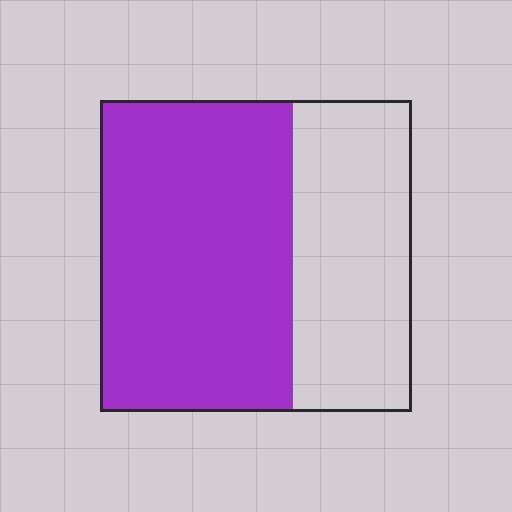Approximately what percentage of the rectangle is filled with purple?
Approximately 60%.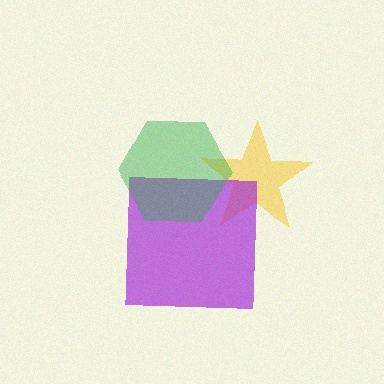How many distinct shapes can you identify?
There are 3 distinct shapes: a yellow star, a purple square, a green hexagon.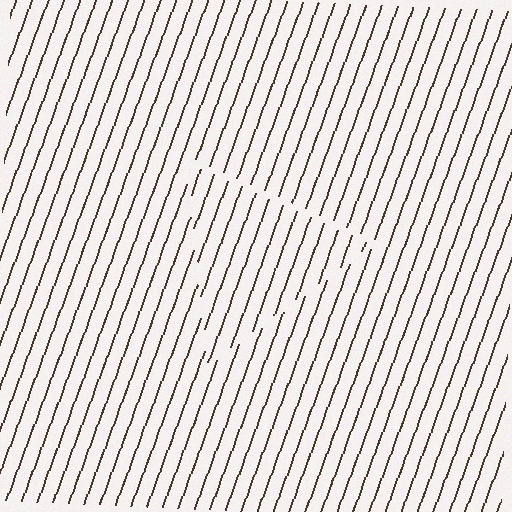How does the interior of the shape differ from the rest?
The interior of the shape contains the same grating, shifted by half a period — the contour is defined by the phase discontinuity where line-ends from the inner and outer gratings abut.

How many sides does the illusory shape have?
3 sides — the line-ends trace a triangle.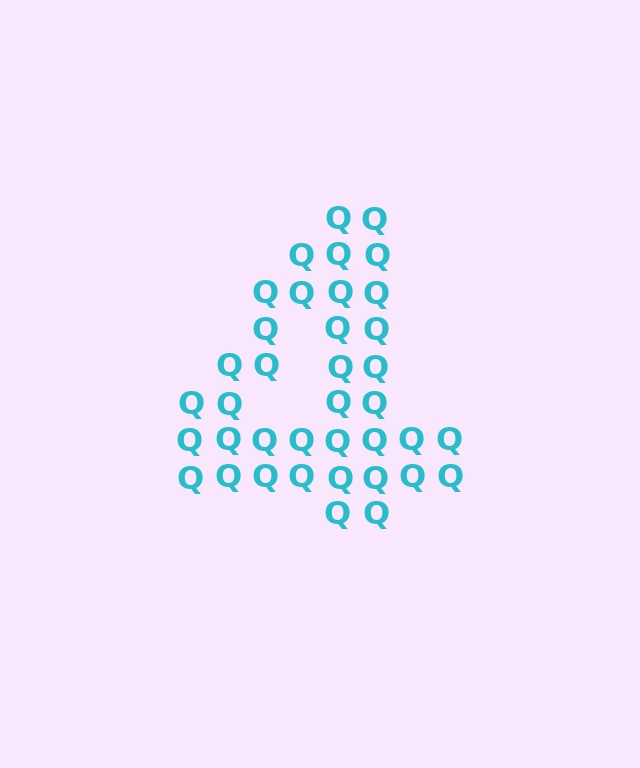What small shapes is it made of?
It is made of small letter Q's.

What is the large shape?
The large shape is the digit 4.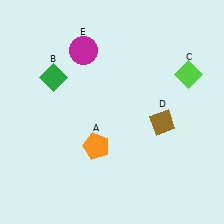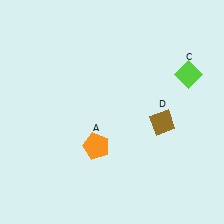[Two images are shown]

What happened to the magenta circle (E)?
The magenta circle (E) was removed in Image 2. It was in the top-left area of Image 1.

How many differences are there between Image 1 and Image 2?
There are 2 differences between the two images.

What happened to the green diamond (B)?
The green diamond (B) was removed in Image 2. It was in the top-left area of Image 1.